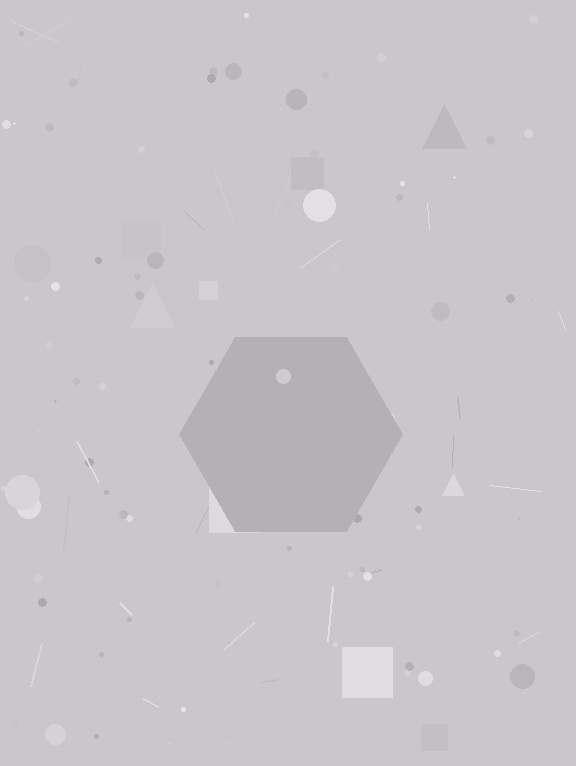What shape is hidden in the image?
A hexagon is hidden in the image.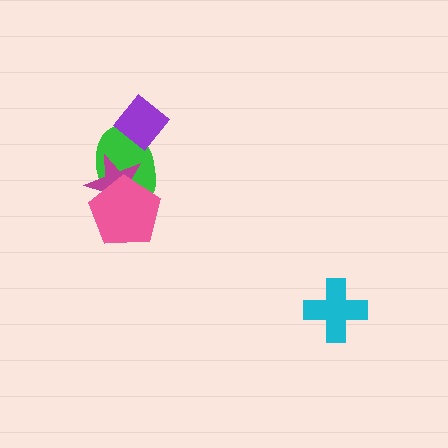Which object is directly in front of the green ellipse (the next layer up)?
The magenta star is directly in front of the green ellipse.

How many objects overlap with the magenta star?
2 objects overlap with the magenta star.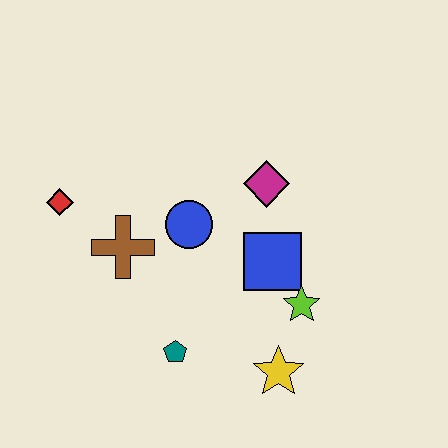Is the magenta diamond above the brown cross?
Yes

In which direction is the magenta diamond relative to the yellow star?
The magenta diamond is above the yellow star.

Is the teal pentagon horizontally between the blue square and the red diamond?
Yes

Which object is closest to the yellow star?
The lime star is closest to the yellow star.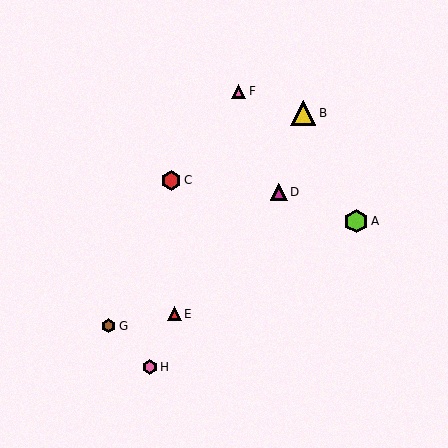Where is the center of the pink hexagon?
The center of the pink hexagon is at (150, 367).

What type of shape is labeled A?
Shape A is a lime hexagon.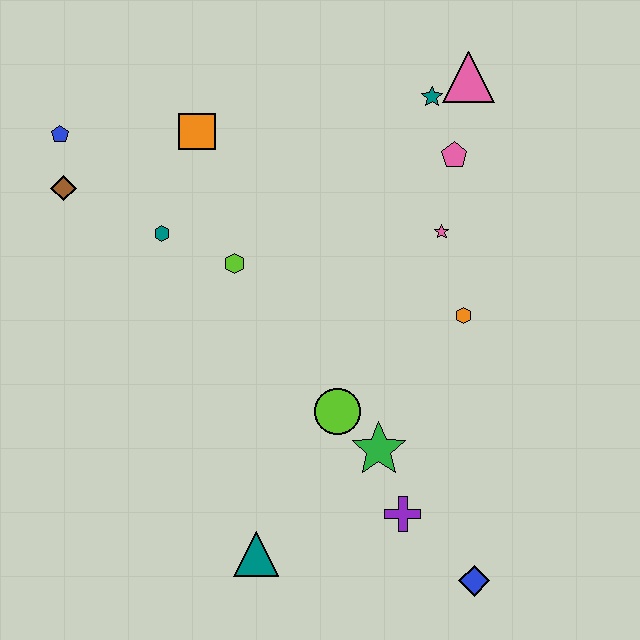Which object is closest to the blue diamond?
The purple cross is closest to the blue diamond.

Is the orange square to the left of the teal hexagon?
No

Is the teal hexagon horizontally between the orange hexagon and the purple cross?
No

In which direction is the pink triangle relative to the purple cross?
The pink triangle is above the purple cross.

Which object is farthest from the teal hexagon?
The blue diamond is farthest from the teal hexagon.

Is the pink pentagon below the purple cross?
No